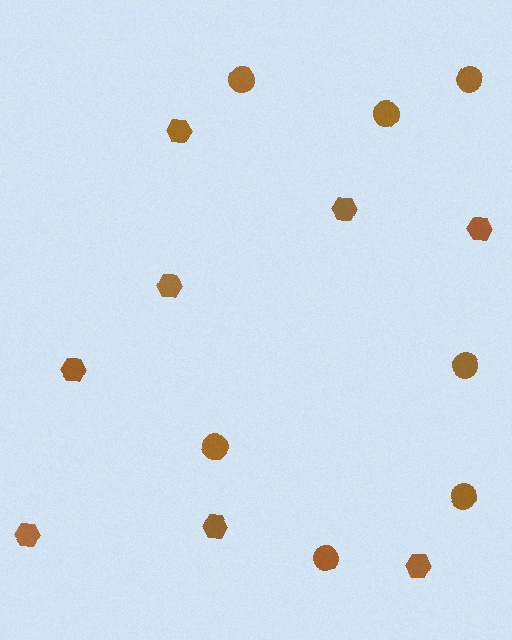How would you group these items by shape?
There are 2 groups: one group of hexagons (8) and one group of circles (7).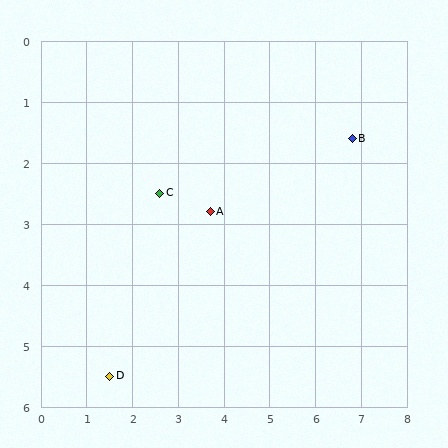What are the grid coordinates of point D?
Point D is at approximately (1.5, 5.5).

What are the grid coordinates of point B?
Point B is at approximately (6.8, 1.6).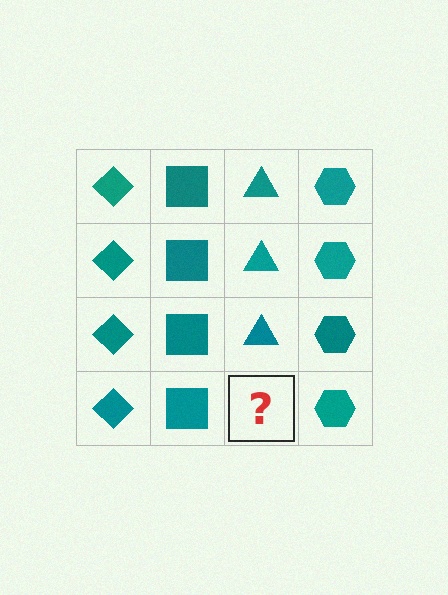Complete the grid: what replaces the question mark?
The question mark should be replaced with a teal triangle.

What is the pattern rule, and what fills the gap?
The rule is that each column has a consistent shape. The gap should be filled with a teal triangle.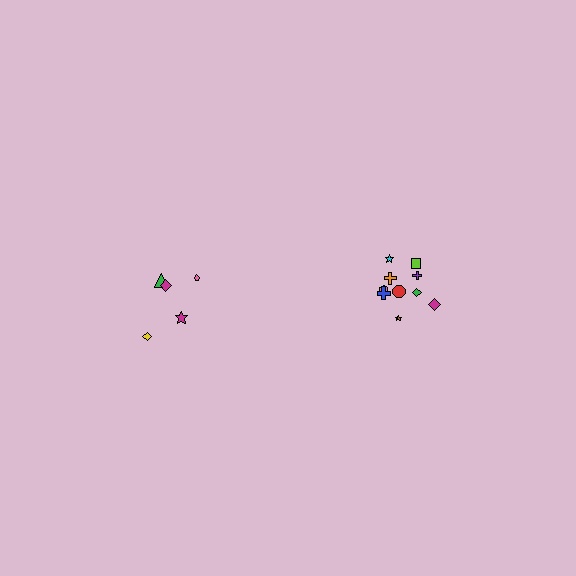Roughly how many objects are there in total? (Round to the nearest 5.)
Roughly 15 objects in total.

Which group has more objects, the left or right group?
The right group.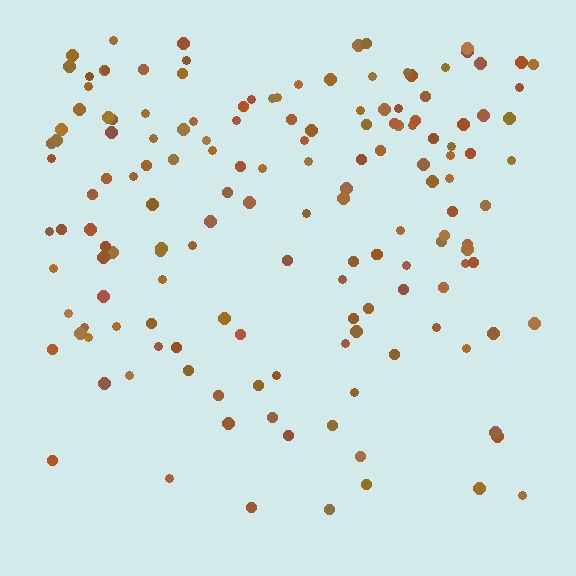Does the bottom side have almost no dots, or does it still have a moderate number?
Still a moderate number, just noticeably fewer than the top.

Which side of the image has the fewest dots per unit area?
The bottom.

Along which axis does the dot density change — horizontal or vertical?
Vertical.